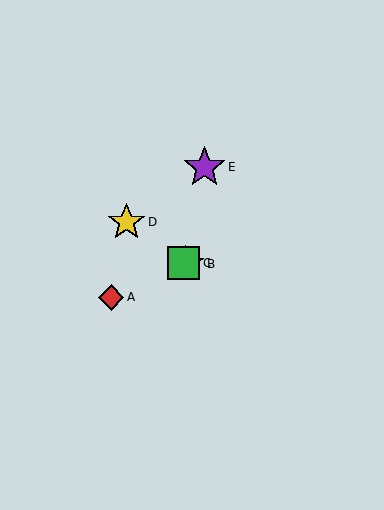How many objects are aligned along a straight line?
3 objects (B, C, D) are aligned along a straight line.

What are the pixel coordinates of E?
Object E is at (205, 167).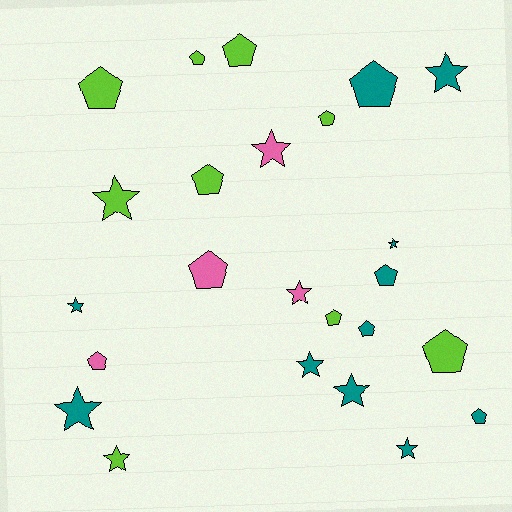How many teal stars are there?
There are 7 teal stars.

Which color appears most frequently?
Teal, with 11 objects.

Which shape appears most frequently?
Pentagon, with 13 objects.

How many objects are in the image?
There are 24 objects.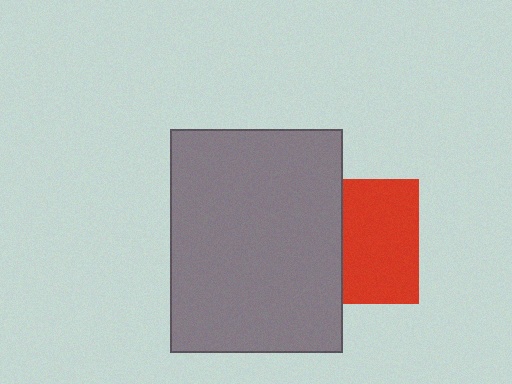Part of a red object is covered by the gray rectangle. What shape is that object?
It is a square.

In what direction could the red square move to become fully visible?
The red square could move right. That would shift it out from behind the gray rectangle entirely.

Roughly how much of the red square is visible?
About half of it is visible (roughly 60%).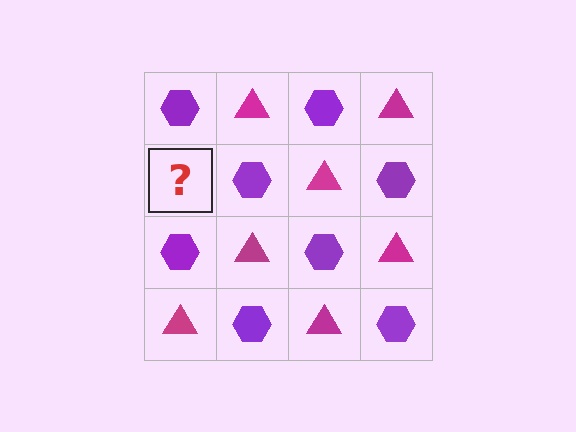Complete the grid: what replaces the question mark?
The question mark should be replaced with a magenta triangle.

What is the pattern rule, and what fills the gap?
The rule is that it alternates purple hexagon and magenta triangle in a checkerboard pattern. The gap should be filled with a magenta triangle.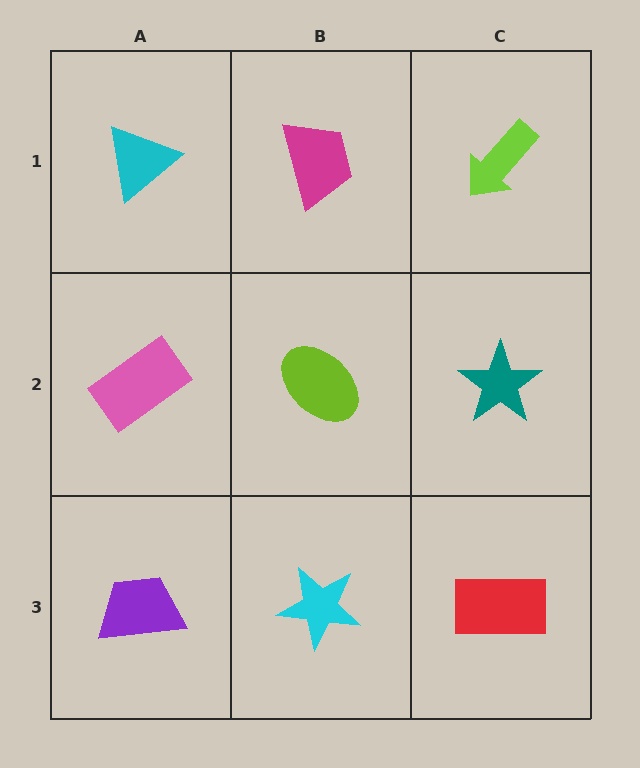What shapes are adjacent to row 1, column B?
A lime ellipse (row 2, column B), a cyan triangle (row 1, column A), a lime arrow (row 1, column C).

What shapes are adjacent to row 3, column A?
A pink rectangle (row 2, column A), a cyan star (row 3, column B).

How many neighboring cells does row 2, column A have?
3.